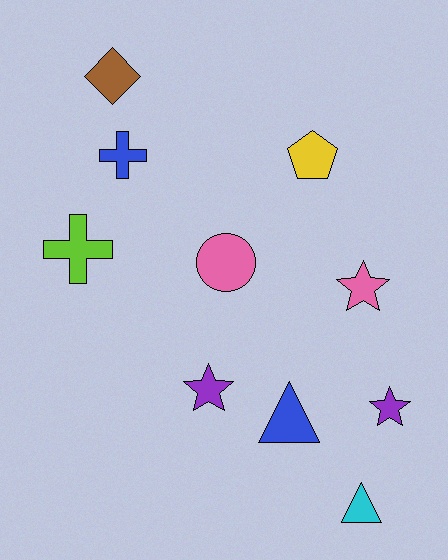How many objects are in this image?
There are 10 objects.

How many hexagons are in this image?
There are no hexagons.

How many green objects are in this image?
There are no green objects.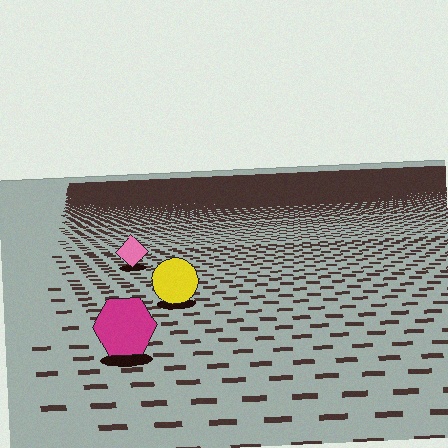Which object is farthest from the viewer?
The pink diamond is farthest from the viewer. It appears smaller and the ground texture around it is denser.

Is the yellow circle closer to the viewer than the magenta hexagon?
No. The magenta hexagon is closer — you can tell from the texture gradient: the ground texture is coarser near it.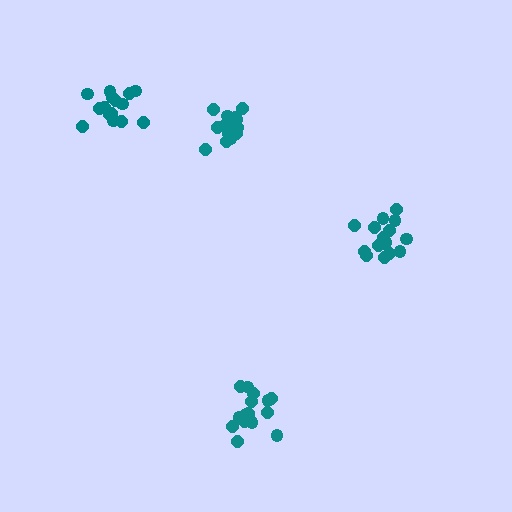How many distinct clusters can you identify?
There are 4 distinct clusters.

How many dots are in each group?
Group 1: 16 dots, Group 2: 16 dots, Group 3: 17 dots, Group 4: 15 dots (64 total).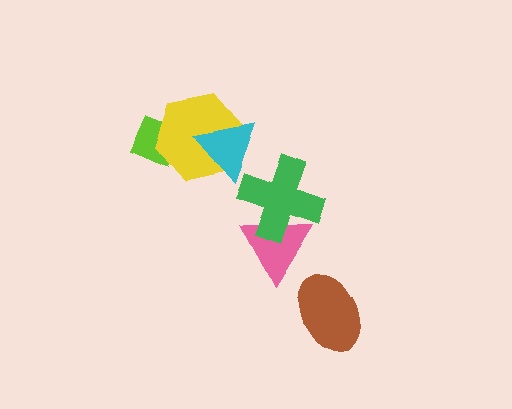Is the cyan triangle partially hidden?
No, no other shape covers it.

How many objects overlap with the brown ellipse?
0 objects overlap with the brown ellipse.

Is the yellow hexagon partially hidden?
Yes, it is partially covered by another shape.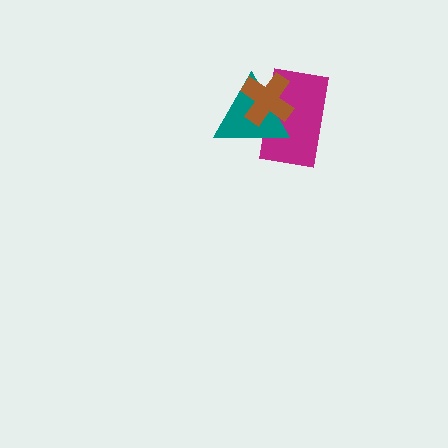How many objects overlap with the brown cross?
2 objects overlap with the brown cross.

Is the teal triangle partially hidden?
Yes, it is partially covered by another shape.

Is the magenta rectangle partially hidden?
Yes, it is partially covered by another shape.